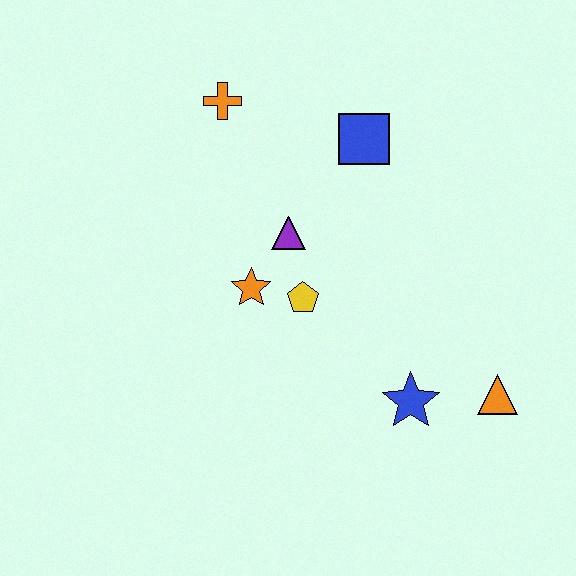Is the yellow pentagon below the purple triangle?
Yes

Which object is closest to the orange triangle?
The blue star is closest to the orange triangle.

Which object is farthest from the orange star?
The orange triangle is farthest from the orange star.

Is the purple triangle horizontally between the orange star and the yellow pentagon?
Yes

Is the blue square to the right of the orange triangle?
No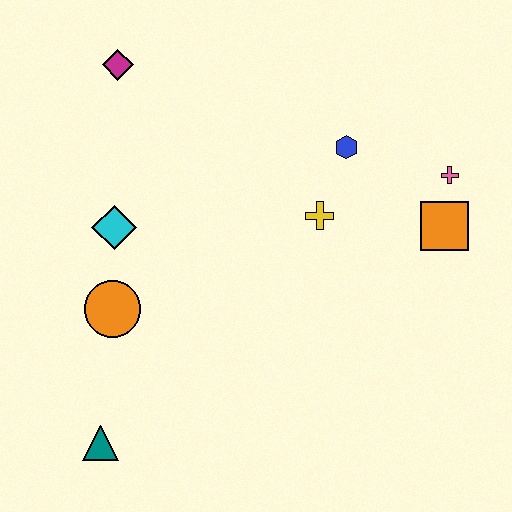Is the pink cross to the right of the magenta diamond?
Yes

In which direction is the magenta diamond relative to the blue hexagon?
The magenta diamond is to the left of the blue hexagon.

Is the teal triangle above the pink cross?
No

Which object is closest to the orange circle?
The cyan diamond is closest to the orange circle.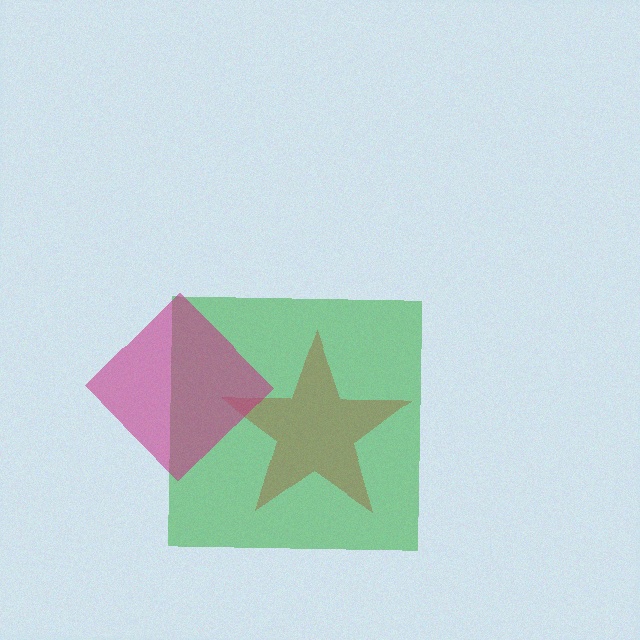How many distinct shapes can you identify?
There are 3 distinct shapes: a green square, a brown star, a magenta diamond.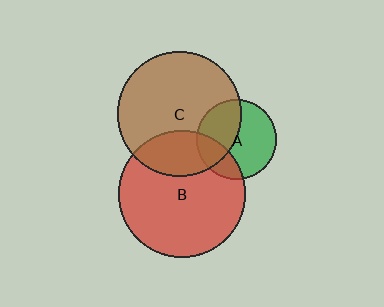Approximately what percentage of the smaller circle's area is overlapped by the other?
Approximately 25%.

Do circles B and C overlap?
Yes.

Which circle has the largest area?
Circle B (red).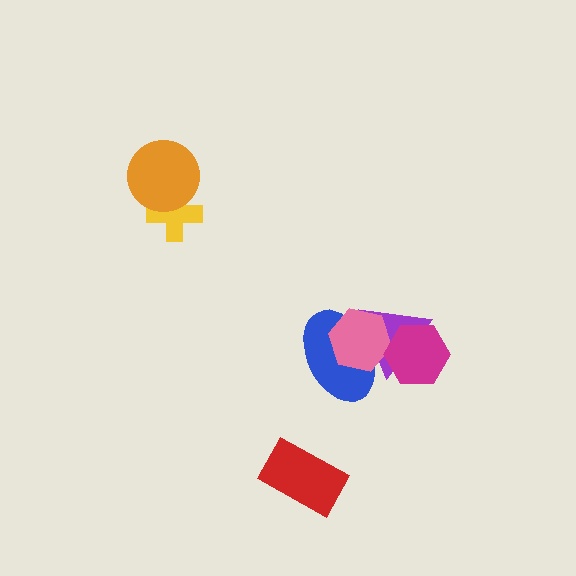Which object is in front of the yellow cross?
The orange circle is in front of the yellow cross.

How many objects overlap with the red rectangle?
0 objects overlap with the red rectangle.